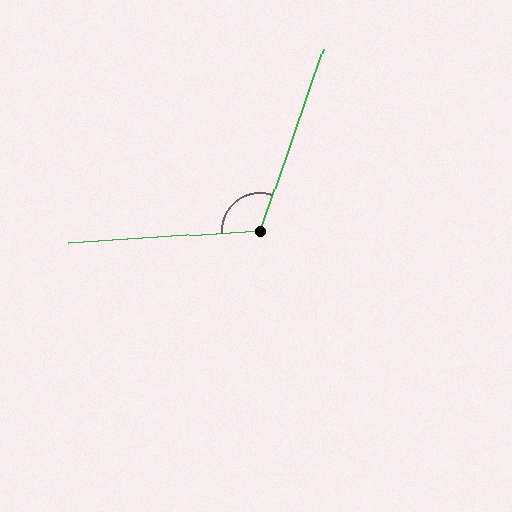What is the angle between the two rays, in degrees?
Approximately 113 degrees.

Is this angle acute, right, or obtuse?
It is obtuse.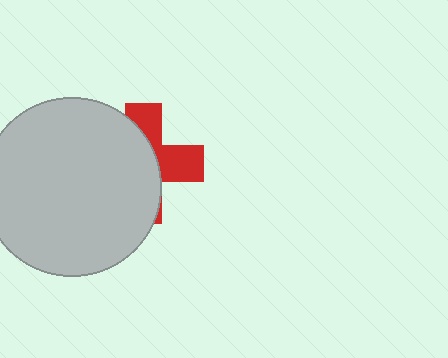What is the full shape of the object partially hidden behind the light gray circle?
The partially hidden object is a red cross.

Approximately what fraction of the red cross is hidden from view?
Roughly 62% of the red cross is hidden behind the light gray circle.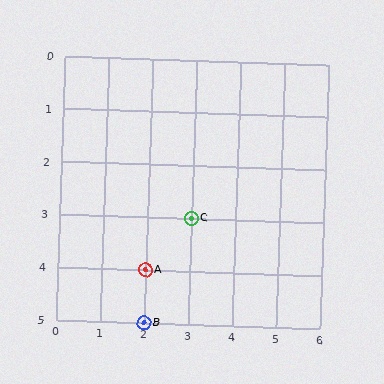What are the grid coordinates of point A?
Point A is at grid coordinates (2, 4).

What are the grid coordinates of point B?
Point B is at grid coordinates (2, 5).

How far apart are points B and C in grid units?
Points B and C are 1 column and 2 rows apart (about 2.2 grid units diagonally).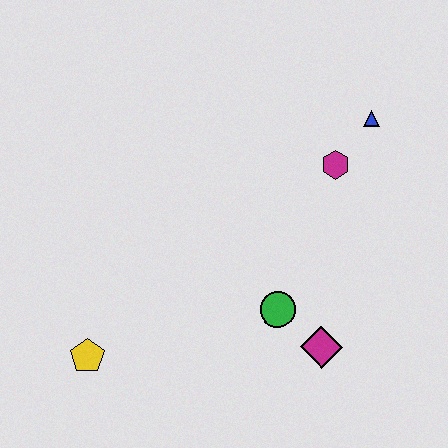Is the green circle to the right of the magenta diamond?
No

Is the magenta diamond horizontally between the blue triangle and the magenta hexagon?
No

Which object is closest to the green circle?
The magenta diamond is closest to the green circle.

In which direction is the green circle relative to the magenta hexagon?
The green circle is below the magenta hexagon.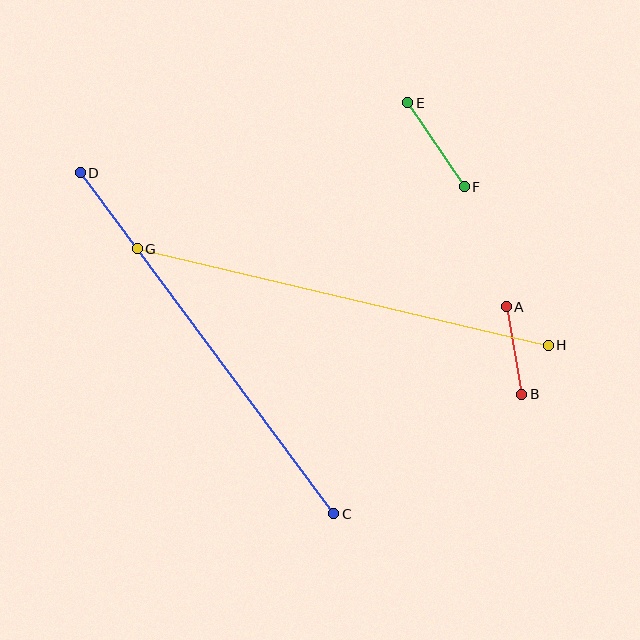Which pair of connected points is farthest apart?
Points C and D are farthest apart.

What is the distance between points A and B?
The distance is approximately 89 pixels.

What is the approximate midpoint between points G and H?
The midpoint is at approximately (343, 297) pixels.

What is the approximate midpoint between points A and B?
The midpoint is at approximately (514, 351) pixels.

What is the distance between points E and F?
The distance is approximately 101 pixels.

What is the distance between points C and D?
The distance is approximately 425 pixels.